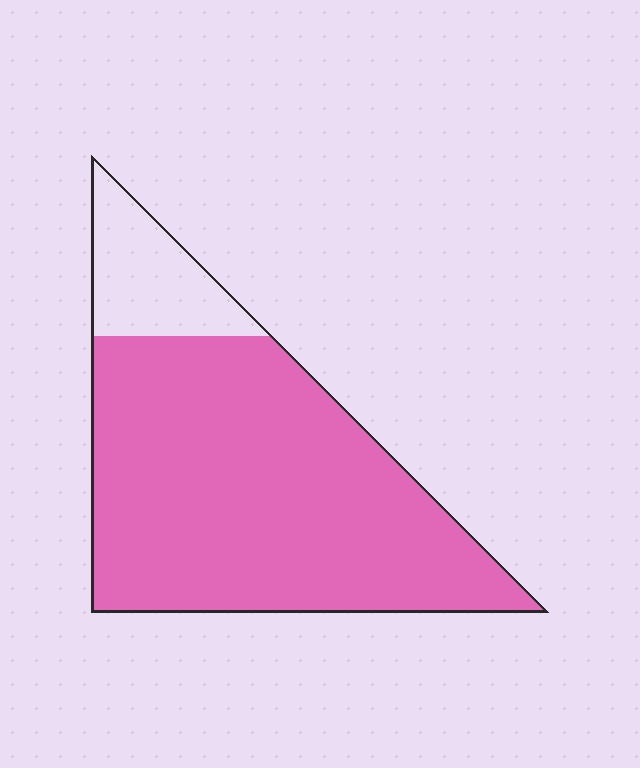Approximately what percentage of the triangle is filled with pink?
Approximately 85%.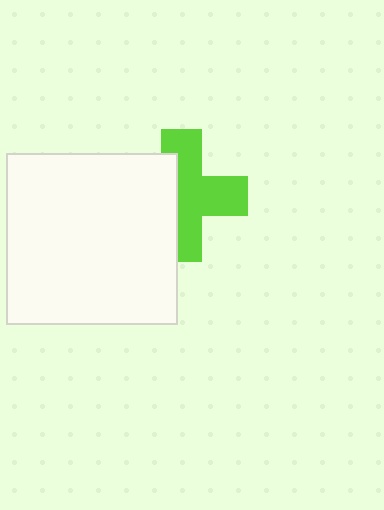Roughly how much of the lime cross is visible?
About half of it is visible (roughly 60%).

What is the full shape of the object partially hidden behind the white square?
The partially hidden object is a lime cross.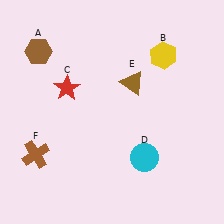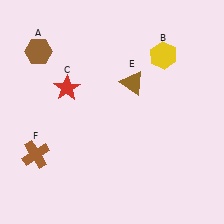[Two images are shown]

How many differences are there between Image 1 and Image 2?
There is 1 difference between the two images.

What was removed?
The cyan circle (D) was removed in Image 2.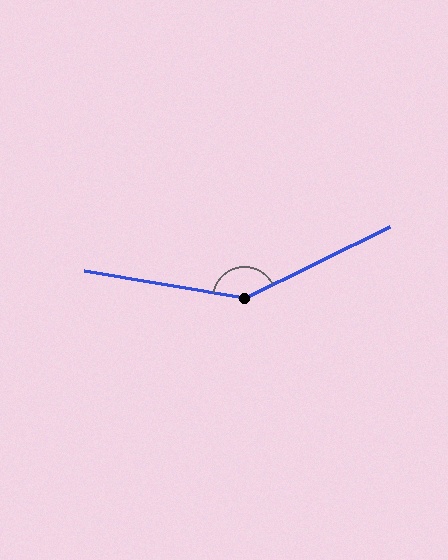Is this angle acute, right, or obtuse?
It is obtuse.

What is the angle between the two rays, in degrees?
Approximately 144 degrees.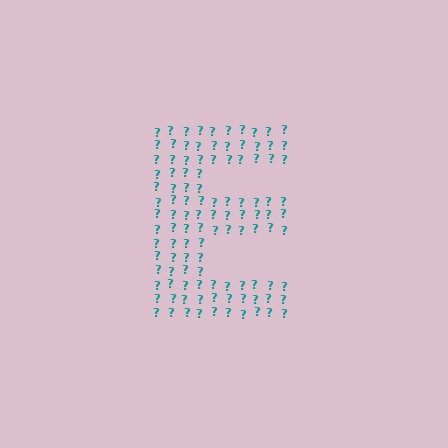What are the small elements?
The small elements are question marks.